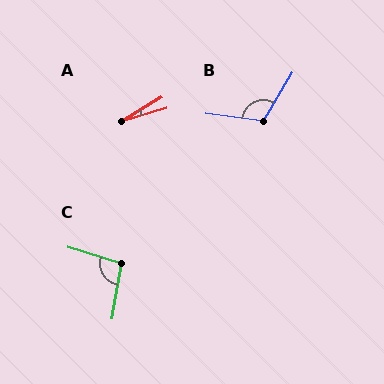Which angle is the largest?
B, at approximately 113 degrees.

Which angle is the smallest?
A, at approximately 15 degrees.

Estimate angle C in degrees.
Approximately 97 degrees.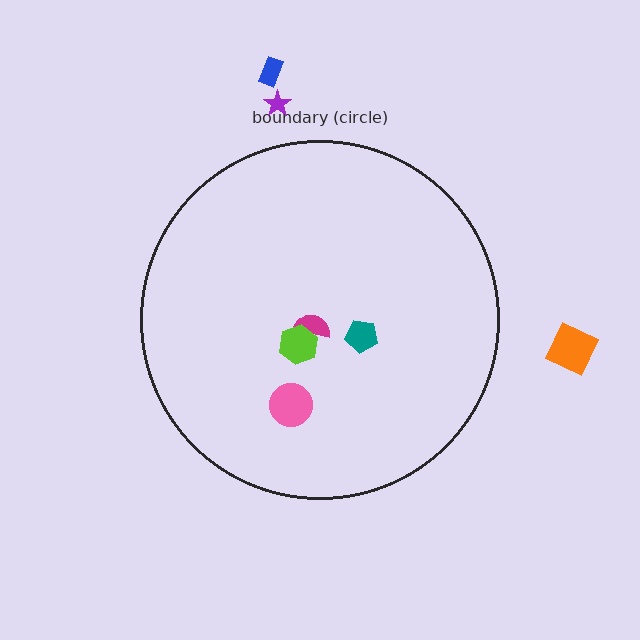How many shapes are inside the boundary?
4 inside, 3 outside.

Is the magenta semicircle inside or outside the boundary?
Inside.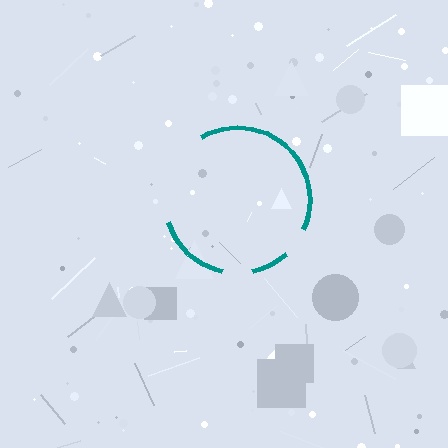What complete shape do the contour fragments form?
The contour fragments form a circle.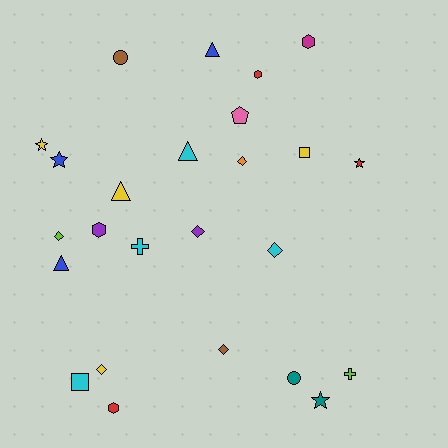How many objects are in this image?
There are 25 objects.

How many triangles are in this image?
There are 4 triangles.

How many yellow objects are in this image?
There are 4 yellow objects.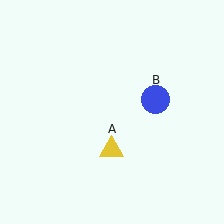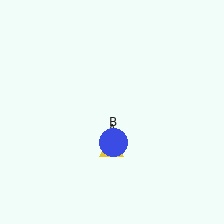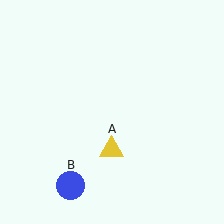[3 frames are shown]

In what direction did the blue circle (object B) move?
The blue circle (object B) moved down and to the left.